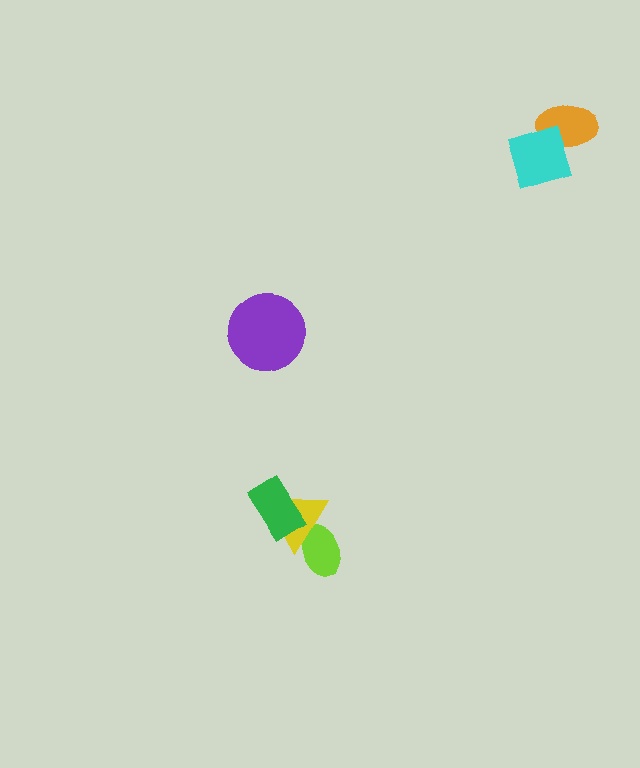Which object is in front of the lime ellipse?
The yellow triangle is in front of the lime ellipse.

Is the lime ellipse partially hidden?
Yes, it is partially covered by another shape.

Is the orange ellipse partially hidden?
Yes, it is partially covered by another shape.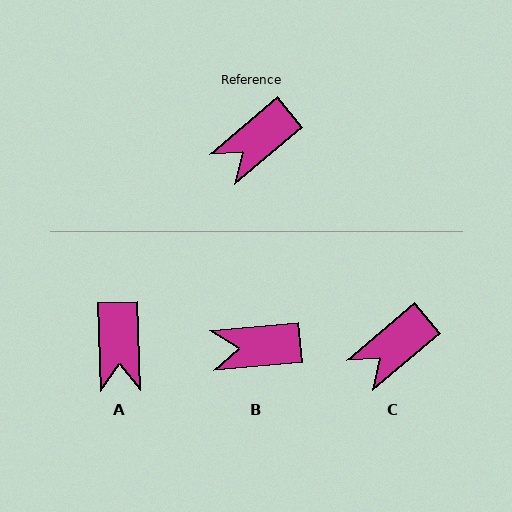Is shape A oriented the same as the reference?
No, it is off by about 52 degrees.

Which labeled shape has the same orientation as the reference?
C.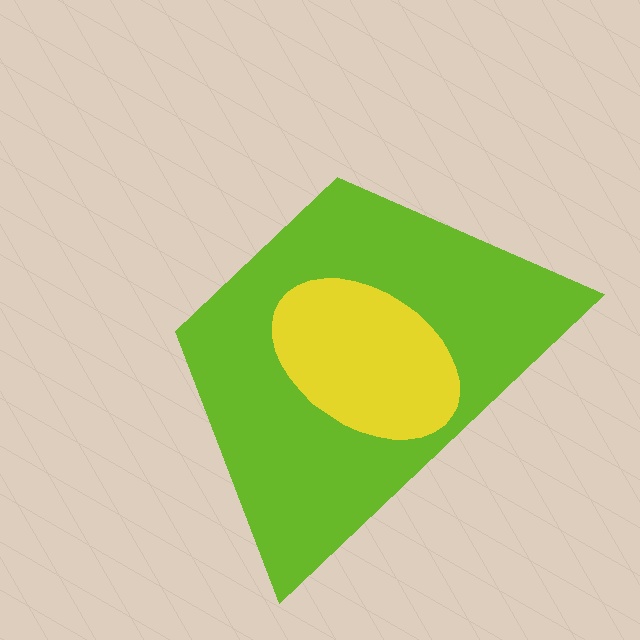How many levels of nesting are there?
2.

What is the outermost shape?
The lime trapezoid.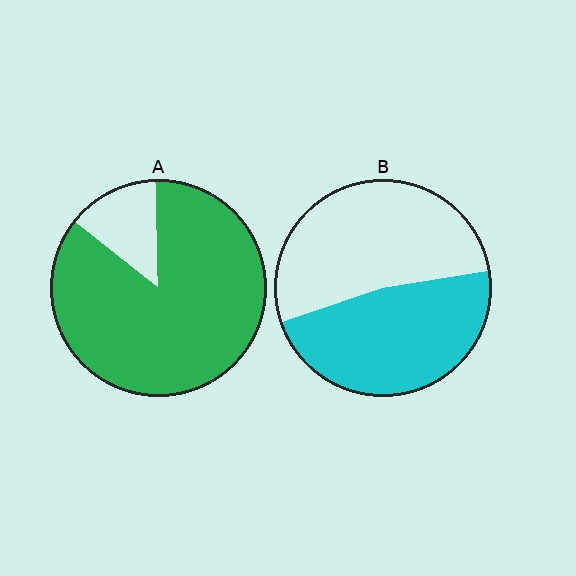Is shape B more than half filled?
Roughly half.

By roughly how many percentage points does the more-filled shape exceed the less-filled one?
By roughly 40 percentage points (A over B).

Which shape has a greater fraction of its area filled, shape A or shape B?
Shape A.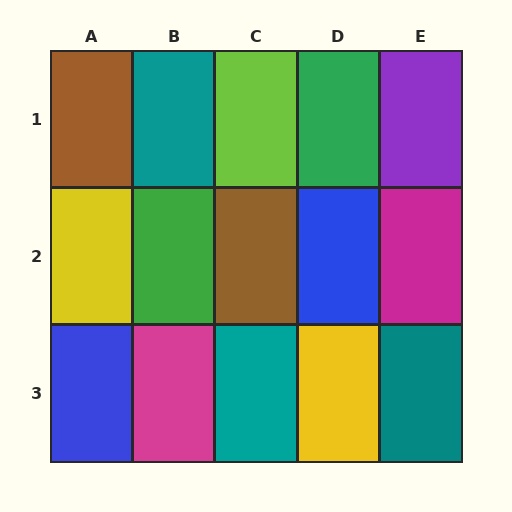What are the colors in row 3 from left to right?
Blue, magenta, teal, yellow, teal.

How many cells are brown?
2 cells are brown.